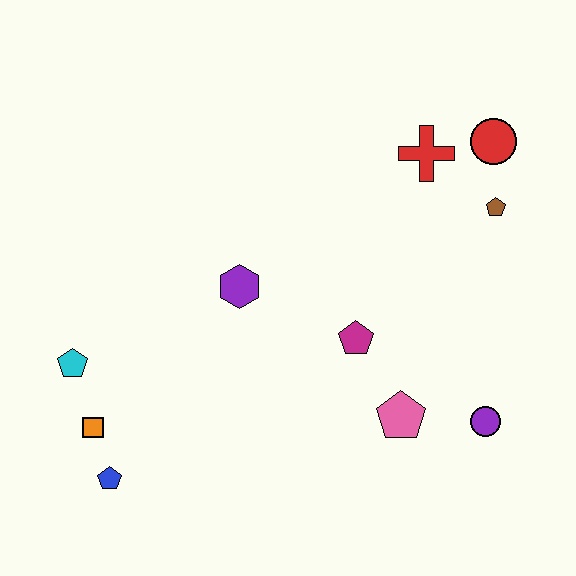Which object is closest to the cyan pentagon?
The orange square is closest to the cyan pentagon.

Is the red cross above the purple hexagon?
Yes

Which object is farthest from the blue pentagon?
The red circle is farthest from the blue pentagon.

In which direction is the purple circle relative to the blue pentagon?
The purple circle is to the right of the blue pentagon.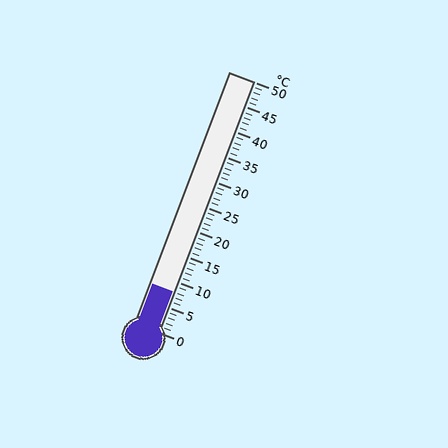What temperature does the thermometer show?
The thermometer shows approximately 8°C.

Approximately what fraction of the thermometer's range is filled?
The thermometer is filled to approximately 15% of its range.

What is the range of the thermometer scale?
The thermometer scale ranges from 0°C to 50°C.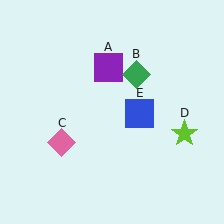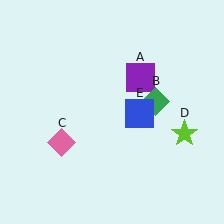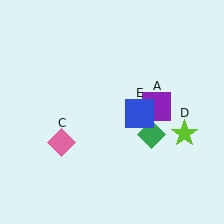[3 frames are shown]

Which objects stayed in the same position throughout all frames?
Pink diamond (object C) and lime star (object D) and blue square (object E) remained stationary.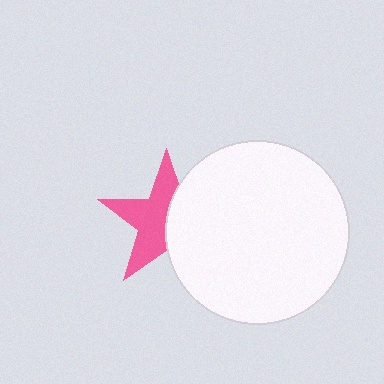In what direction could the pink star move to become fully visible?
The pink star could move left. That would shift it out from behind the white circle entirely.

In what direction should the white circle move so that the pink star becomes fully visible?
The white circle should move right. That is the shortest direction to clear the overlap and leave the pink star fully visible.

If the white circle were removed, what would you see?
You would see the complete pink star.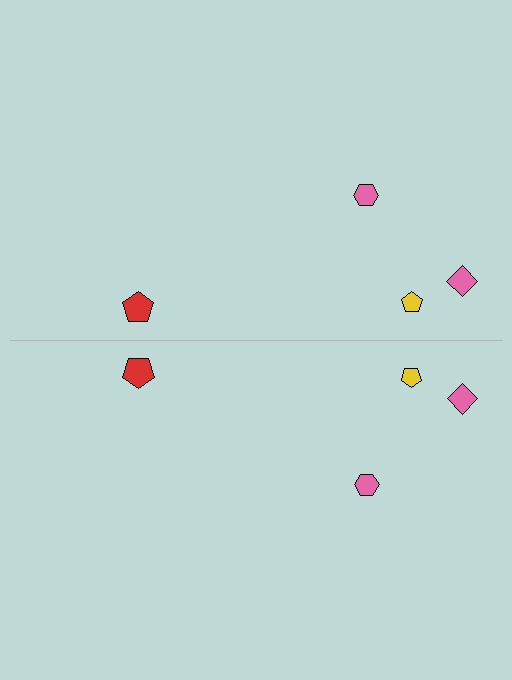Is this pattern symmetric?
Yes, this pattern has bilateral (reflection) symmetry.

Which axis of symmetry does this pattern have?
The pattern has a horizontal axis of symmetry running through the center of the image.